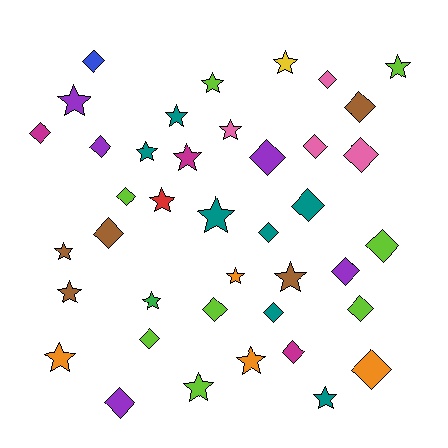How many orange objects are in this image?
There are 4 orange objects.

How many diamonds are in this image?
There are 21 diamonds.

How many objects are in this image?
There are 40 objects.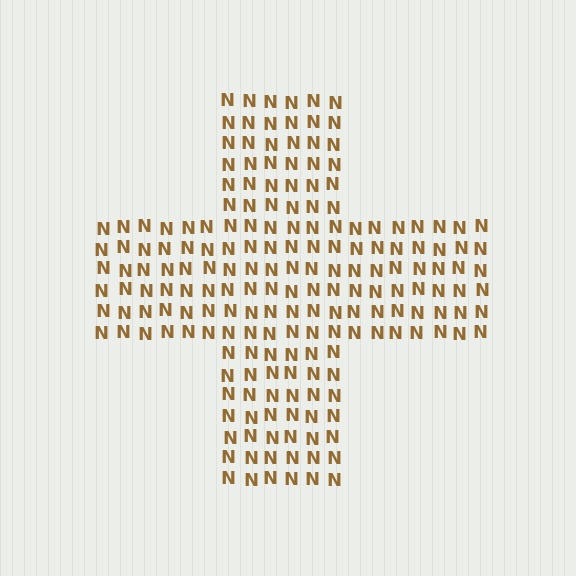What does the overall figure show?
The overall figure shows a cross.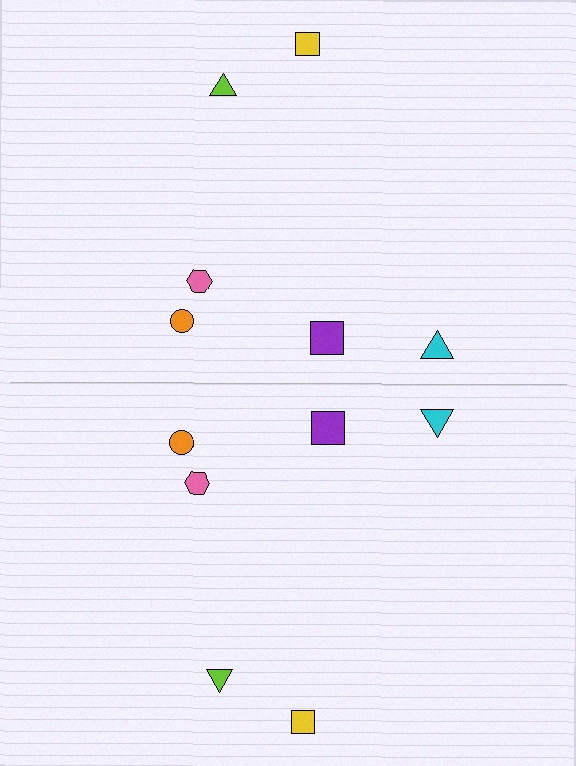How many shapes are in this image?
There are 12 shapes in this image.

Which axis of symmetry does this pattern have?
The pattern has a horizontal axis of symmetry running through the center of the image.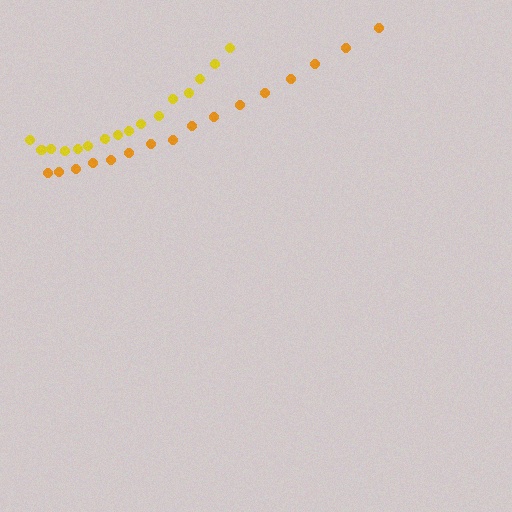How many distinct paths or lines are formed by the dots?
There are 2 distinct paths.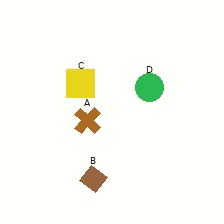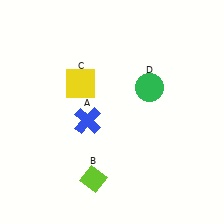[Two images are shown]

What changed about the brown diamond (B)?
In Image 1, B is brown. In Image 2, it changed to lime.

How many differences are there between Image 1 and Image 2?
There are 2 differences between the two images.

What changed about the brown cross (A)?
In Image 1, A is brown. In Image 2, it changed to blue.